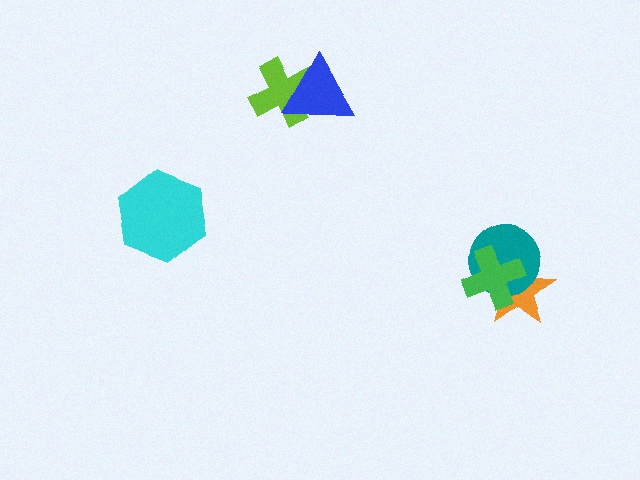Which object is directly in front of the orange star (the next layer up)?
The teal circle is directly in front of the orange star.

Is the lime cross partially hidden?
Yes, it is partially covered by another shape.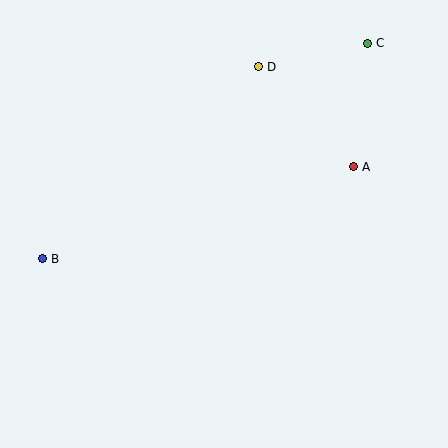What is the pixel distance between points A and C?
The distance between A and C is 124 pixels.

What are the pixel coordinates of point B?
Point B is at (42, 259).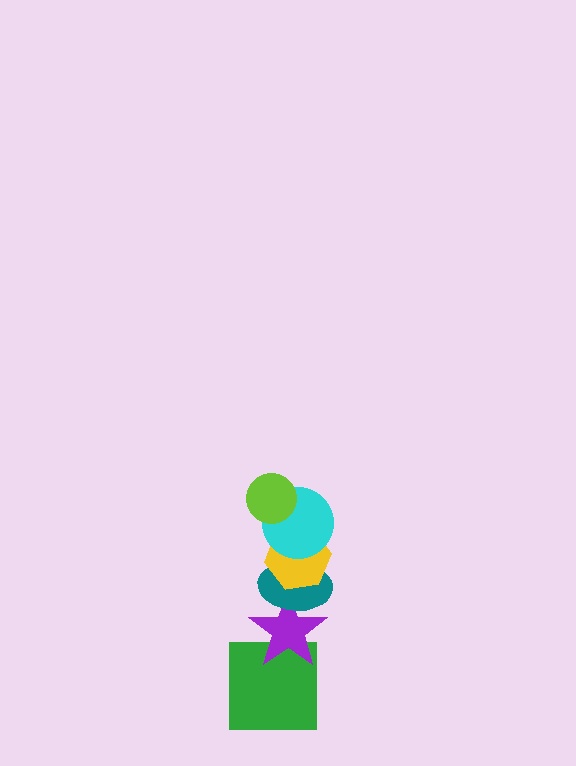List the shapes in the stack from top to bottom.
From top to bottom: the lime circle, the cyan circle, the yellow hexagon, the teal ellipse, the purple star, the green square.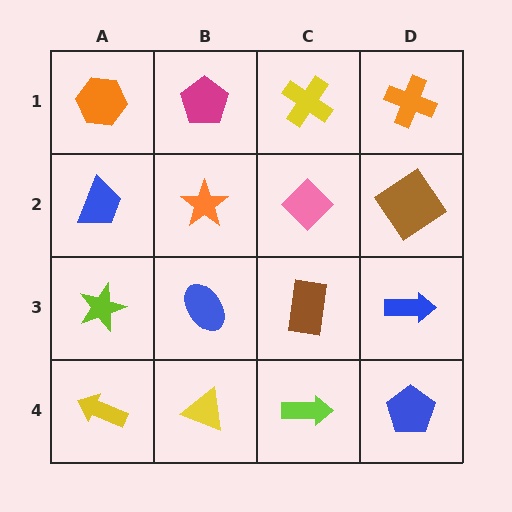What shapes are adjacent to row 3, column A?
A blue trapezoid (row 2, column A), a yellow arrow (row 4, column A), a blue ellipse (row 3, column B).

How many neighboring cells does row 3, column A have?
3.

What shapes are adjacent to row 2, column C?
A yellow cross (row 1, column C), a brown rectangle (row 3, column C), an orange star (row 2, column B), a brown diamond (row 2, column D).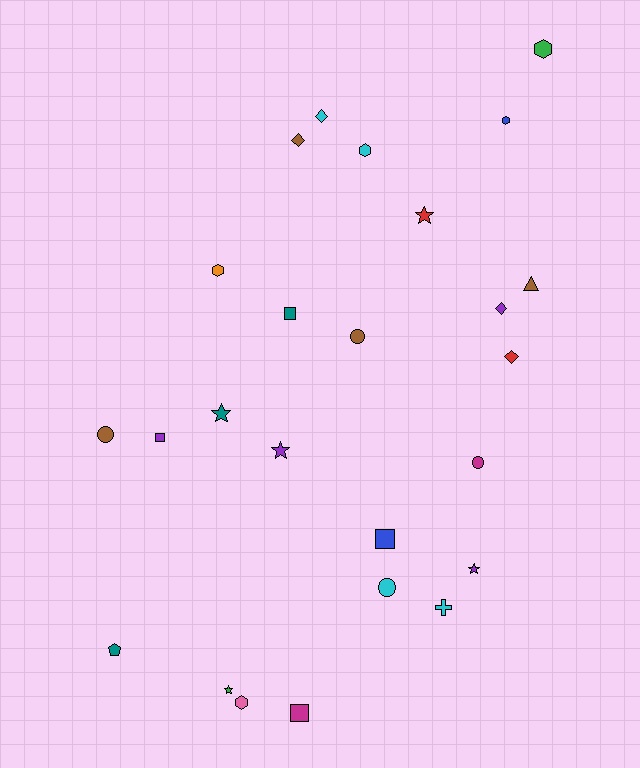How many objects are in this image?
There are 25 objects.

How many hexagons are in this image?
There are 5 hexagons.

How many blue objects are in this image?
There are 2 blue objects.